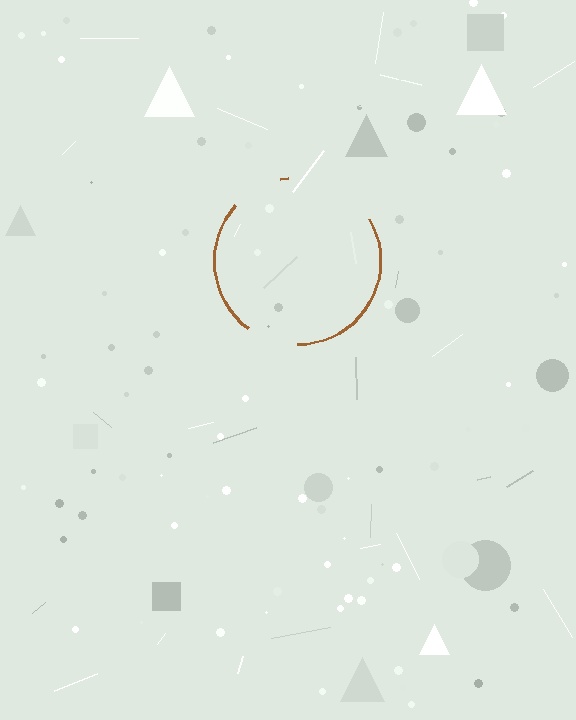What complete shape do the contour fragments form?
The contour fragments form a circle.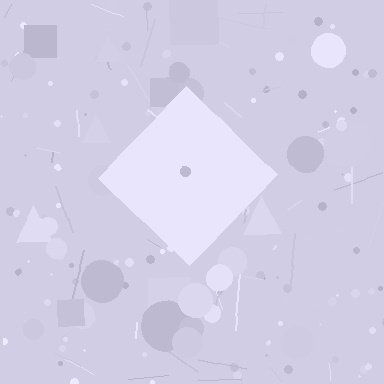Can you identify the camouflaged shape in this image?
The camouflaged shape is a diamond.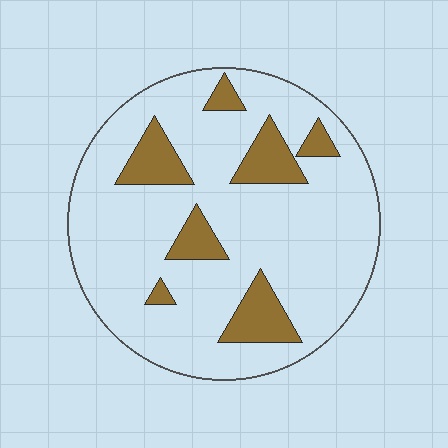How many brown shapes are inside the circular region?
7.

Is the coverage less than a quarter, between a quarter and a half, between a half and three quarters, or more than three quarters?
Less than a quarter.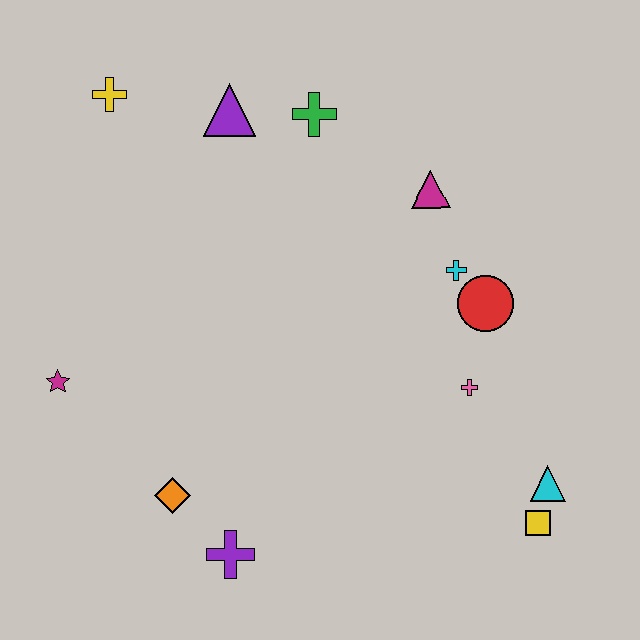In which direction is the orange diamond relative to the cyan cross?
The orange diamond is to the left of the cyan cross.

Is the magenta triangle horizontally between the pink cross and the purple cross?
Yes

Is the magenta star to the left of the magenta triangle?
Yes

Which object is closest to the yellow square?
The cyan triangle is closest to the yellow square.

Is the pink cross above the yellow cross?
No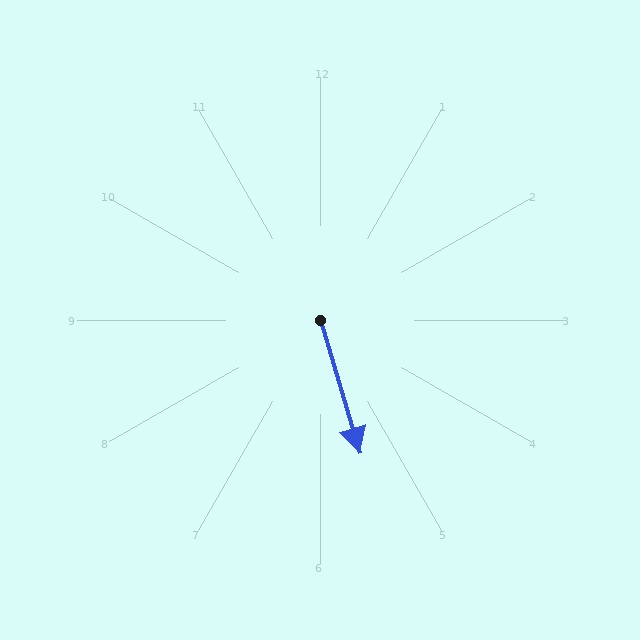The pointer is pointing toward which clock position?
Roughly 5 o'clock.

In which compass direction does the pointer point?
South.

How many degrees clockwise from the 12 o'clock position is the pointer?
Approximately 163 degrees.